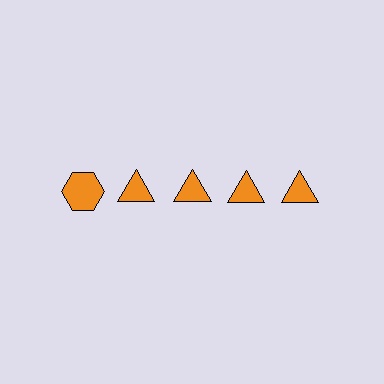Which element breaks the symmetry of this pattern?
The orange hexagon in the top row, leftmost column breaks the symmetry. All other shapes are orange triangles.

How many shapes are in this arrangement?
There are 5 shapes arranged in a grid pattern.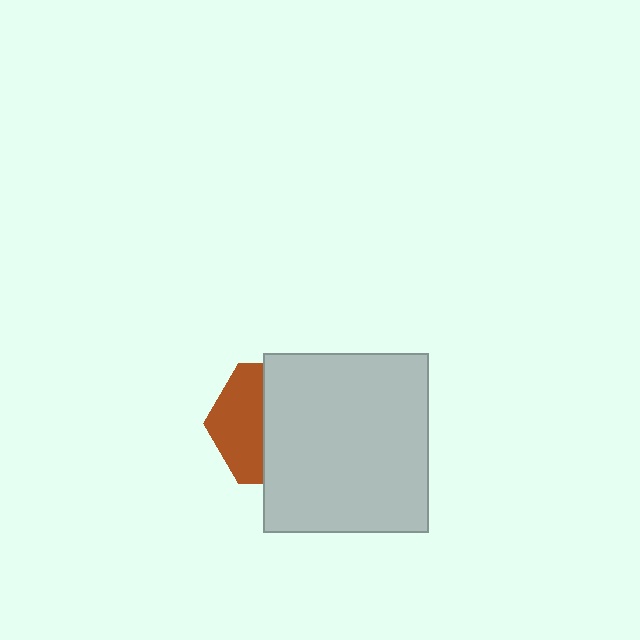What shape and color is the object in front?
The object in front is a light gray rectangle.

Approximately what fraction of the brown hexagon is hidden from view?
Roughly 59% of the brown hexagon is hidden behind the light gray rectangle.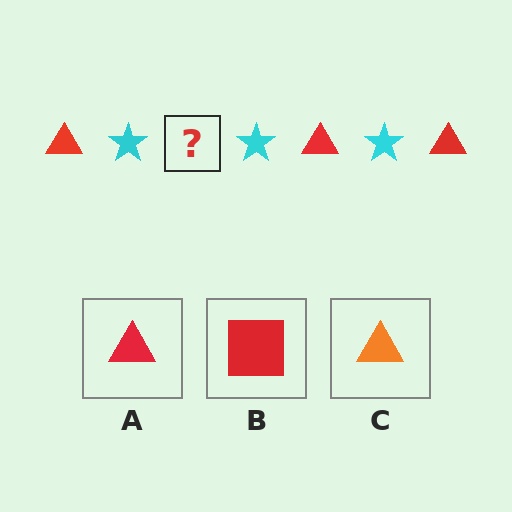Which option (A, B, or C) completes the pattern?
A.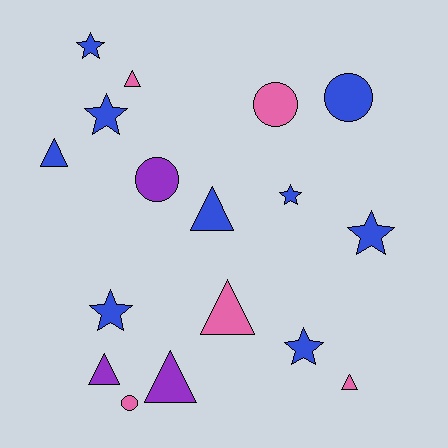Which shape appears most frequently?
Triangle, with 7 objects.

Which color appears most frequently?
Blue, with 9 objects.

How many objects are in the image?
There are 17 objects.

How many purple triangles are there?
There are 2 purple triangles.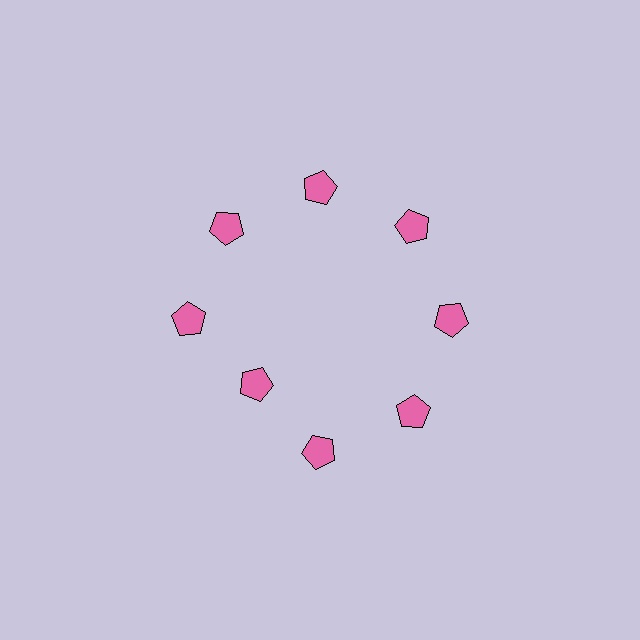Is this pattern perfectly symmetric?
No. The 8 pink pentagons are arranged in a ring, but one element near the 8 o'clock position is pulled inward toward the center, breaking the 8-fold rotational symmetry.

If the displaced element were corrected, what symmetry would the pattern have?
It would have 8-fold rotational symmetry — the pattern would map onto itself every 45 degrees.